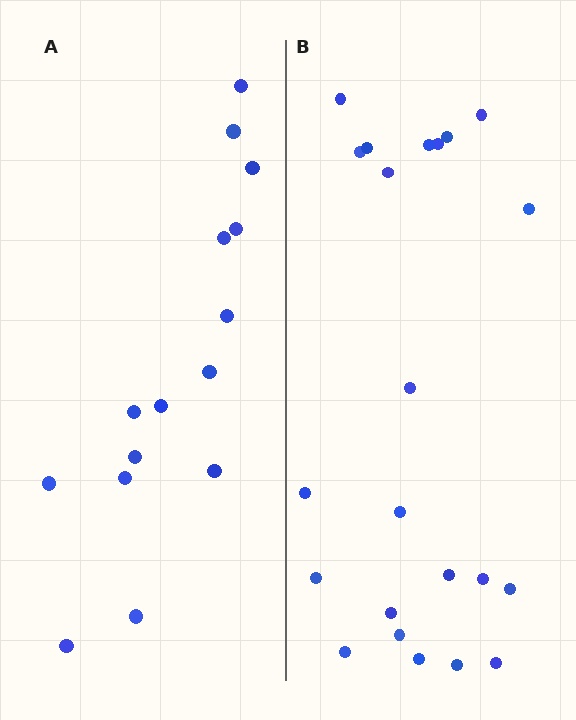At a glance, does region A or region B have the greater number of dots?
Region B (the right region) has more dots.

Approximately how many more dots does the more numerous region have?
Region B has roughly 8 or so more dots than region A.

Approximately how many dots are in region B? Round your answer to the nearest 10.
About 20 dots. (The exact count is 22, which rounds to 20.)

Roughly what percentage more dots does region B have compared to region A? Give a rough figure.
About 45% more.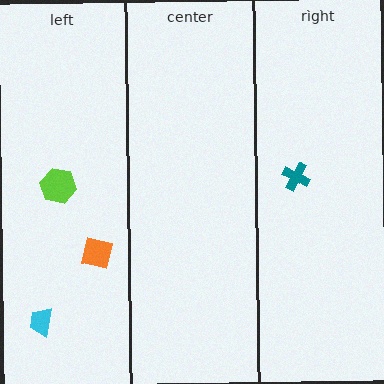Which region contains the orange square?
The left region.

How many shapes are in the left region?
3.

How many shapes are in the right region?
1.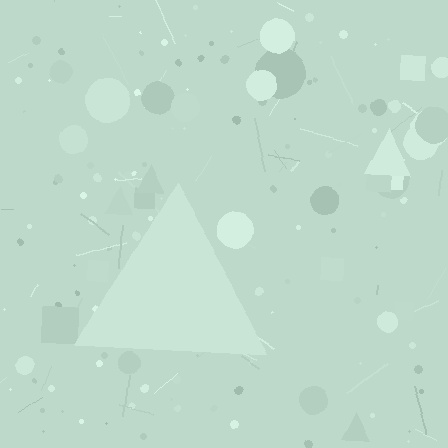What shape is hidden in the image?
A triangle is hidden in the image.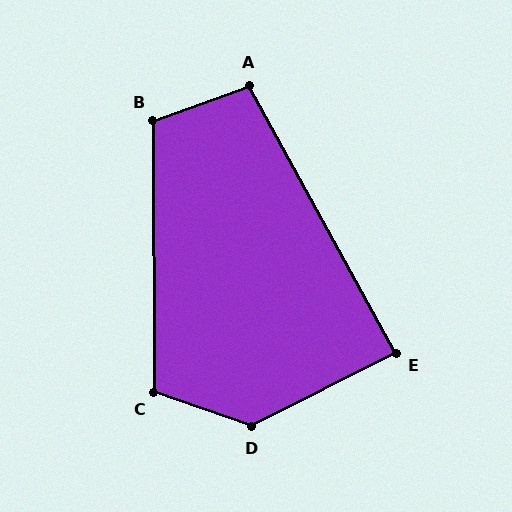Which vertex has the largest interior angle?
D, at approximately 134 degrees.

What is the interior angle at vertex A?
Approximately 99 degrees (obtuse).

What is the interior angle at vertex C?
Approximately 109 degrees (obtuse).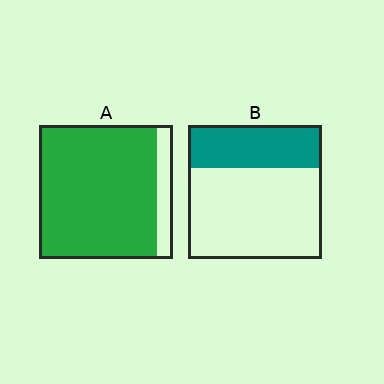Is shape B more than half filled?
No.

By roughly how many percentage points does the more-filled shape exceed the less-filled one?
By roughly 55 percentage points (A over B).